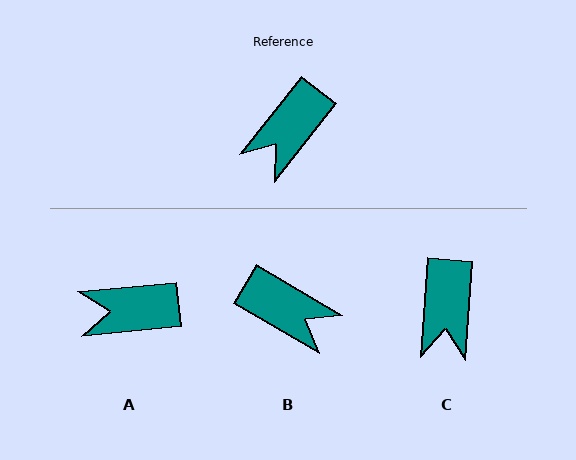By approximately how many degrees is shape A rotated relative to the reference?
Approximately 47 degrees clockwise.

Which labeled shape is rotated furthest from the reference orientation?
B, about 98 degrees away.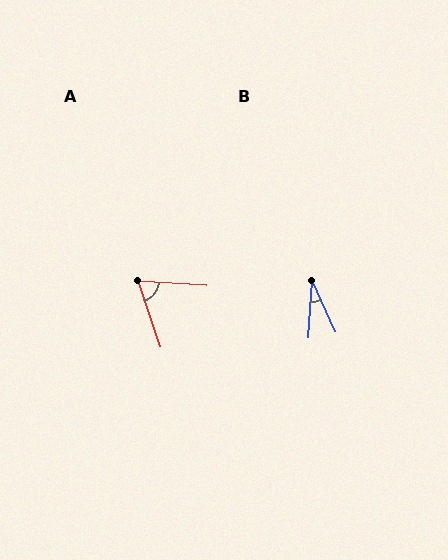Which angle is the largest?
A, at approximately 68 degrees.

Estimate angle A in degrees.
Approximately 68 degrees.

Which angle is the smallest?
B, at approximately 28 degrees.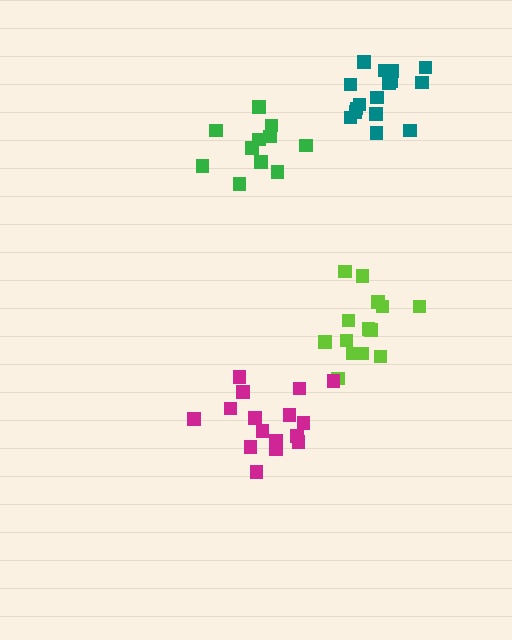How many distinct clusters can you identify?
There are 4 distinct clusters.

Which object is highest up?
The teal cluster is topmost.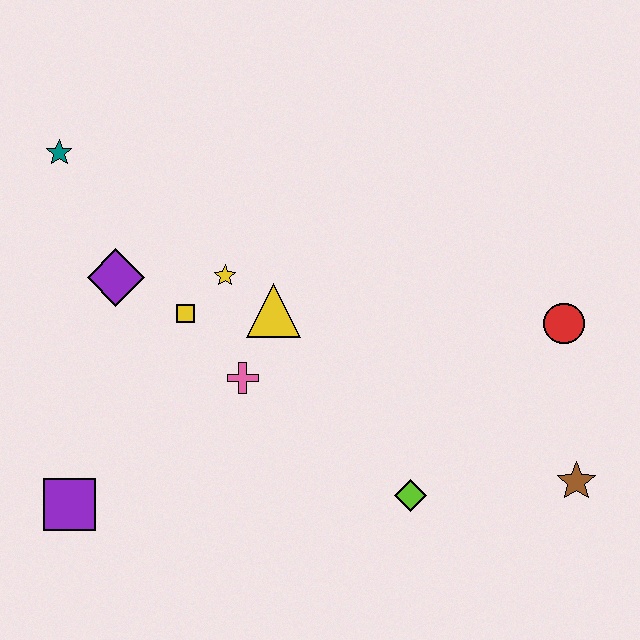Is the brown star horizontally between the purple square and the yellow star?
No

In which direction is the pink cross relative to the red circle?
The pink cross is to the left of the red circle.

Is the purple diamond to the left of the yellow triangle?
Yes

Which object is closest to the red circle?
The brown star is closest to the red circle.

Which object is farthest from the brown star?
The teal star is farthest from the brown star.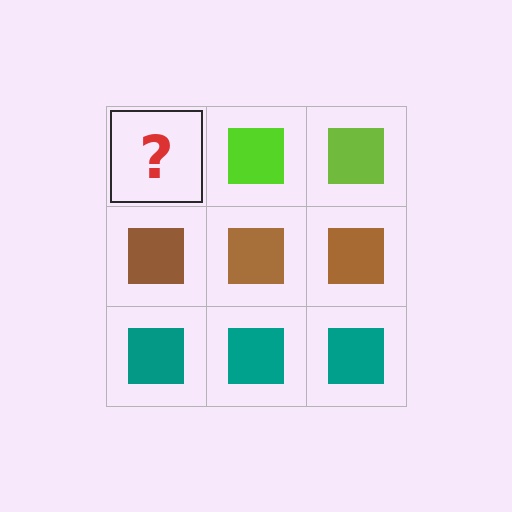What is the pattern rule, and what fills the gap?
The rule is that each row has a consistent color. The gap should be filled with a lime square.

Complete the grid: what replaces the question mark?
The question mark should be replaced with a lime square.